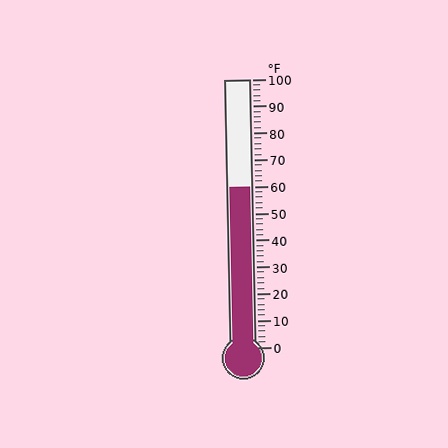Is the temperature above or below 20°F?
The temperature is above 20°F.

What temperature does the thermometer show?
The thermometer shows approximately 60°F.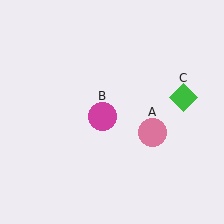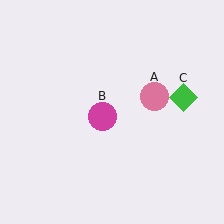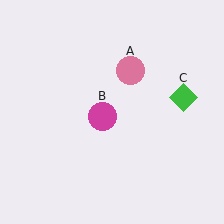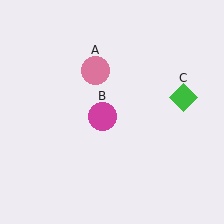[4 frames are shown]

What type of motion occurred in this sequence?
The pink circle (object A) rotated counterclockwise around the center of the scene.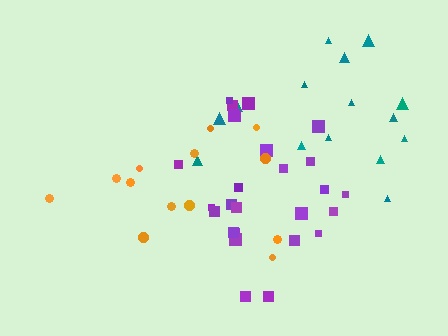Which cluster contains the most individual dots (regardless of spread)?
Purple (25).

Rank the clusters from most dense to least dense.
purple, teal, orange.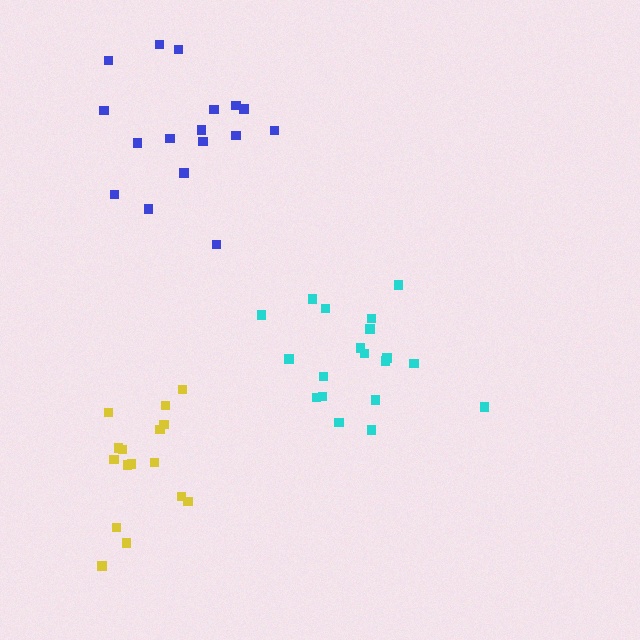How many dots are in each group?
Group 1: 20 dots, Group 2: 17 dots, Group 3: 16 dots (53 total).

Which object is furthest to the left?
The yellow cluster is leftmost.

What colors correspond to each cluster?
The clusters are colored: cyan, blue, yellow.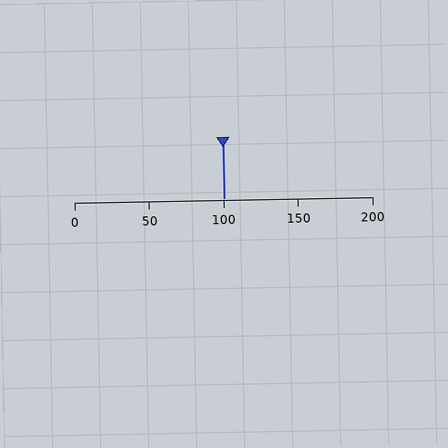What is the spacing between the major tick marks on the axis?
The major ticks are spaced 50 apart.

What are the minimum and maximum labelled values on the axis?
The axis runs from 0 to 200.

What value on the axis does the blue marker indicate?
The marker indicates approximately 100.